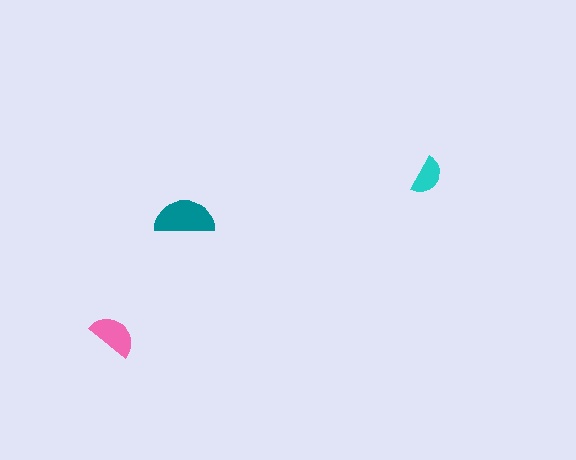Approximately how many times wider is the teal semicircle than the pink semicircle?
About 1.5 times wider.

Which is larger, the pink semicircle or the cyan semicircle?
The pink one.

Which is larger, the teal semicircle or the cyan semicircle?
The teal one.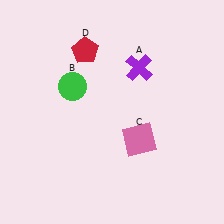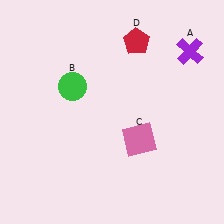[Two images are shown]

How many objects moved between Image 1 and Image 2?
2 objects moved between the two images.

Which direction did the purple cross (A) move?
The purple cross (A) moved right.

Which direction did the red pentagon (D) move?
The red pentagon (D) moved right.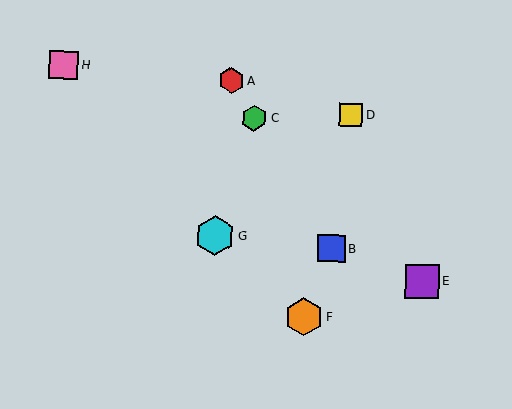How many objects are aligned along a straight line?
3 objects (A, B, C) are aligned along a straight line.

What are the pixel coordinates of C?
Object C is at (254, 118).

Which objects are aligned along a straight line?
Objects A, B, C are aligned along a straight line.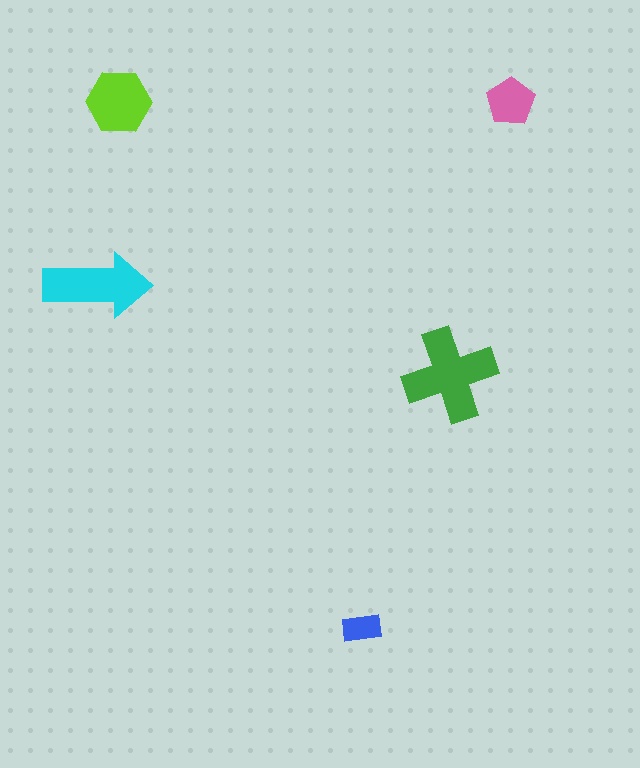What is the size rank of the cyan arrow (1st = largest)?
2nd.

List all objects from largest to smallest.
The green cross, the cyan arrow, the lime hexagon, the pink pentagon, the blue rectangle.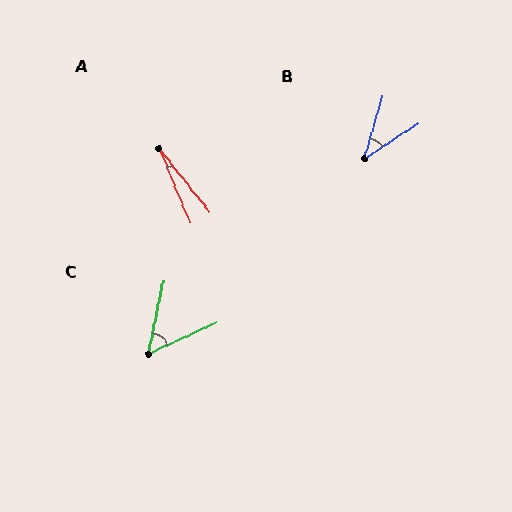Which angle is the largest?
C, at approximately 54 degrees.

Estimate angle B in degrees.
Approximately 39 degrees.